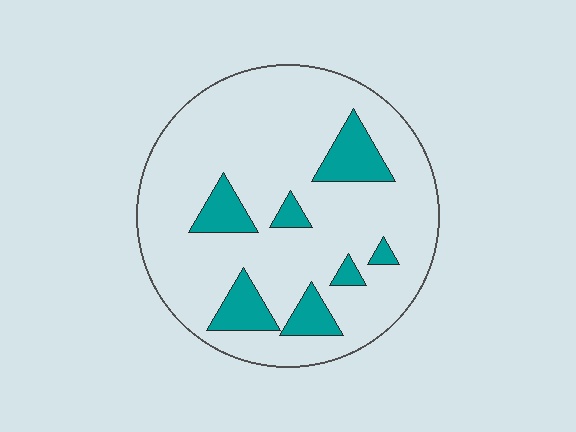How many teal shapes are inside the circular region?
7.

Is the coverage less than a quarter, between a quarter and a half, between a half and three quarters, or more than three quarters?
Less than a quarter.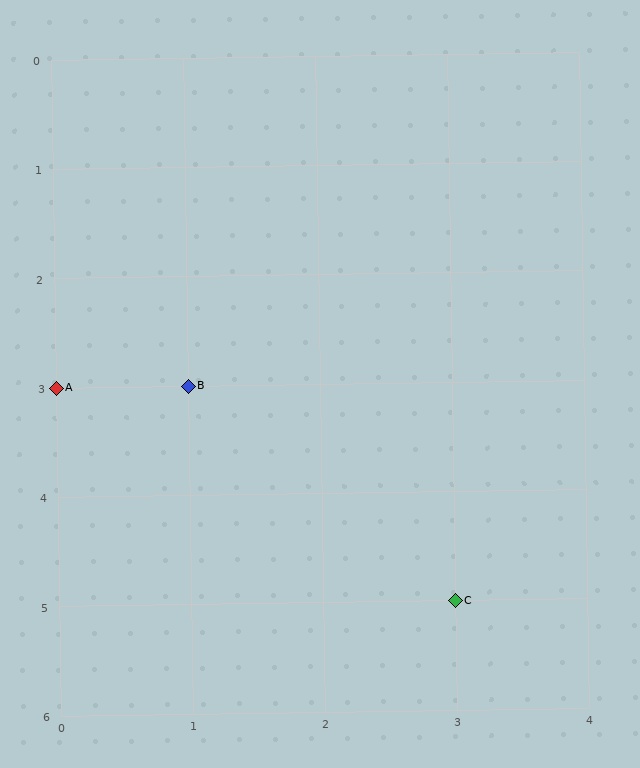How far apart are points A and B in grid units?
Points A and B are 1 column apart.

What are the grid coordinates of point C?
Point C is at grid coordinates (3, 5).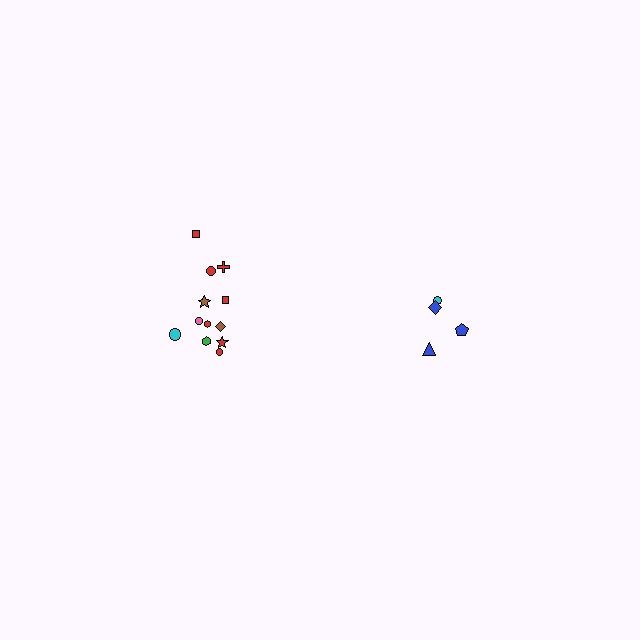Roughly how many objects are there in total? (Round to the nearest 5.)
Roughly 15 objects in total.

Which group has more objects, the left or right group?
The left group.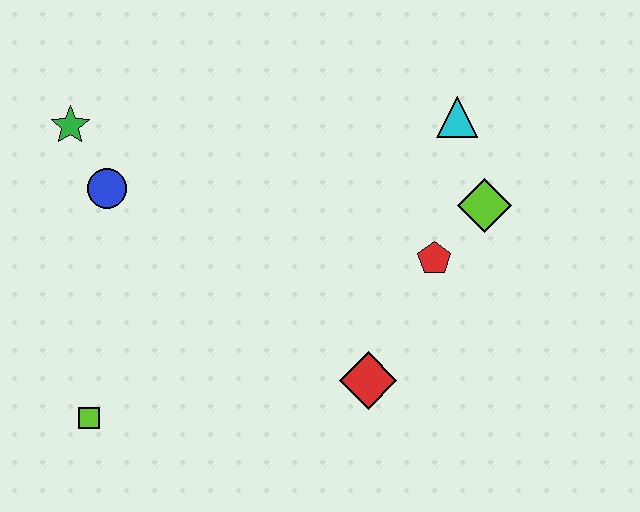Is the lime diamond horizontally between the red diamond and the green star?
No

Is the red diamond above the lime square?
Yes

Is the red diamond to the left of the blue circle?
No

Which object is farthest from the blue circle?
The lime diamond is farthest from the blue circle.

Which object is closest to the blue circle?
The green star is closest to the blue circle.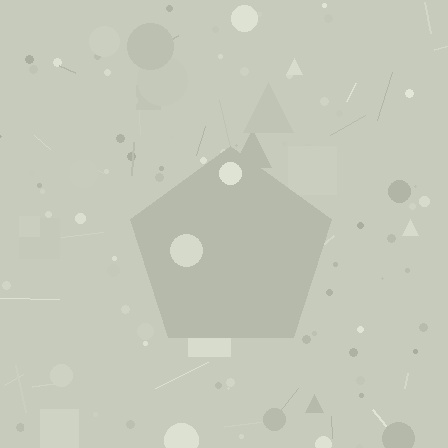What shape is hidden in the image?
A pentagon is hidden in the image.